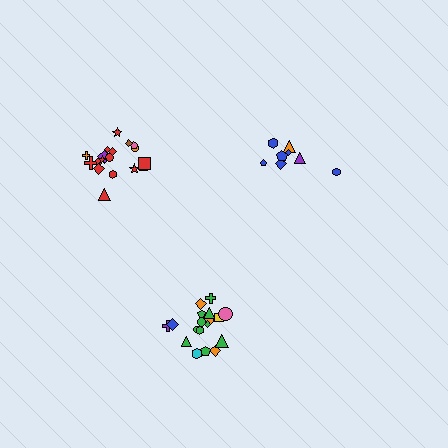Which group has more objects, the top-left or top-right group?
The top-left group.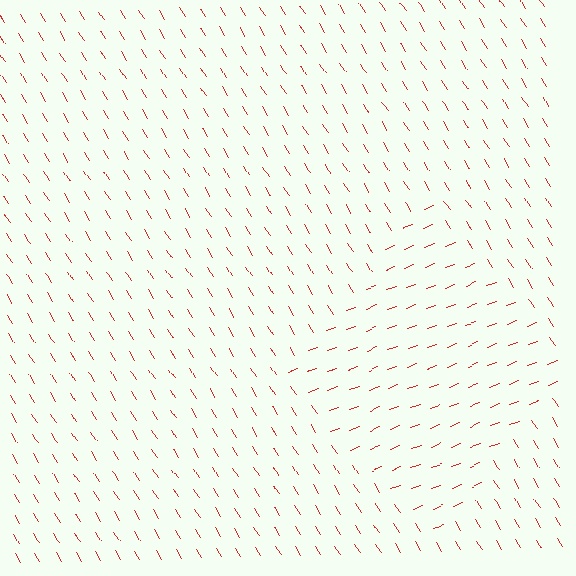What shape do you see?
I see a diamond.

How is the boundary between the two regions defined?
The boundary is defined purely by a change in line orientation (approximately 79 degrees difference). All lines are the same color and thickness.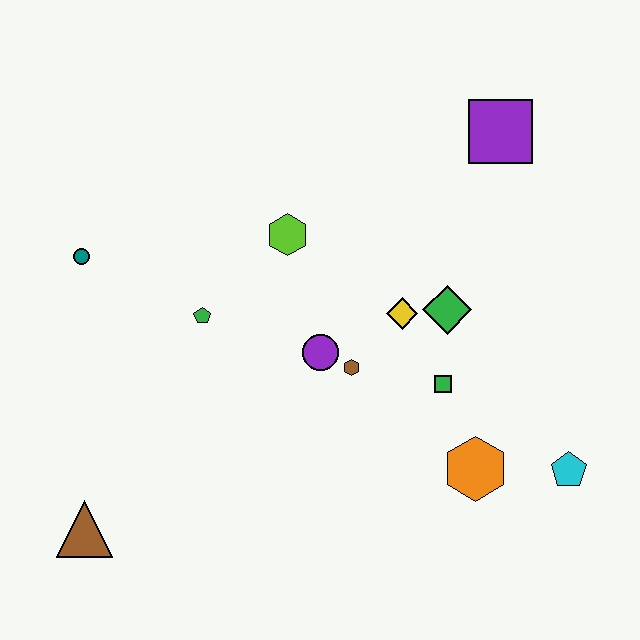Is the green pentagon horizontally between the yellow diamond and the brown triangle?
Yes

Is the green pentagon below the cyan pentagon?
No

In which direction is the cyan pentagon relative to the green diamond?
The cyan pentagon is below the green diamond.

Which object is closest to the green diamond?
The yellow diamond is closest to the green diamond.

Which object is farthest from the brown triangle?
The purple square is farthest from the brown triangle.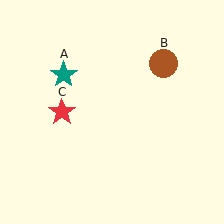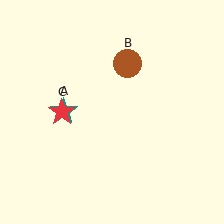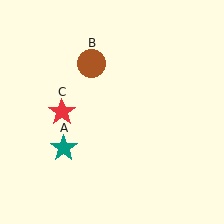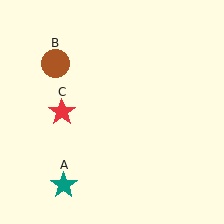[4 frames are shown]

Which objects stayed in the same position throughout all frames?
Red star (object C) remained stationary.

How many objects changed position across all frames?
2 objects changed position: teal star (object A), brown circle (object B).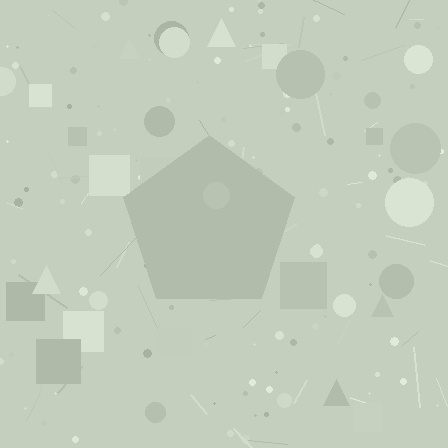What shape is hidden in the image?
A pentagon is hidden in the image.